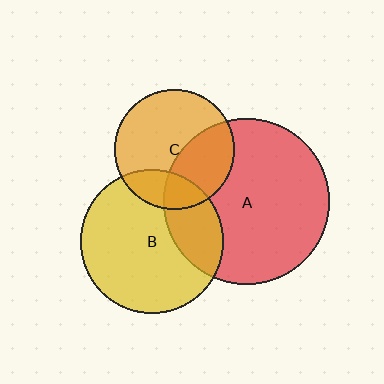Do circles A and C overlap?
Yes.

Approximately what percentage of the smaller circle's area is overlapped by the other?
Approximately 35%.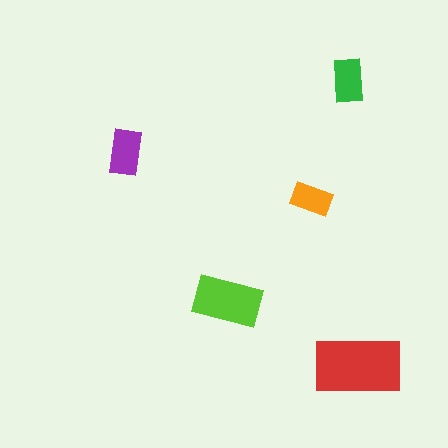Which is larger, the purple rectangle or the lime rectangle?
The lime one.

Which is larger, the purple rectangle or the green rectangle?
The purple one.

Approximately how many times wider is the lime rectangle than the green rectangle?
About 1.5 times wider.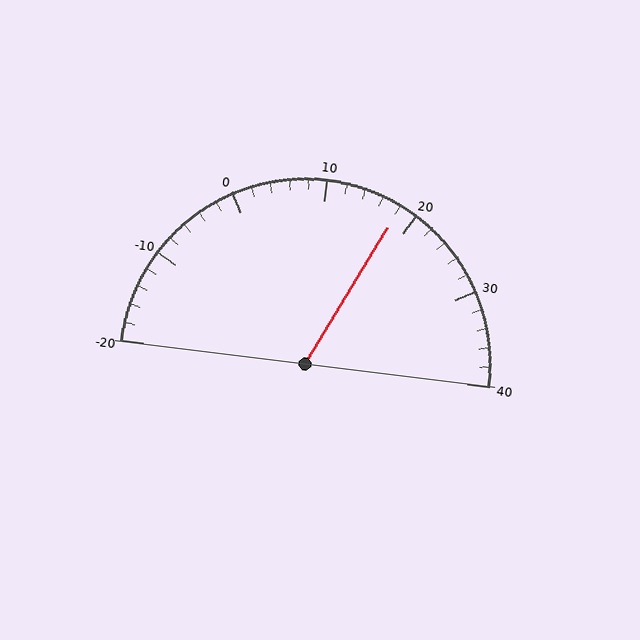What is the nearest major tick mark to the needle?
The nearest major tick mark is 20.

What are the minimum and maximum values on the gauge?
The gauge ranges from -20 to 40.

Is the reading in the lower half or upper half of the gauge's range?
The reading is in the upper half of the range (-20 to 40).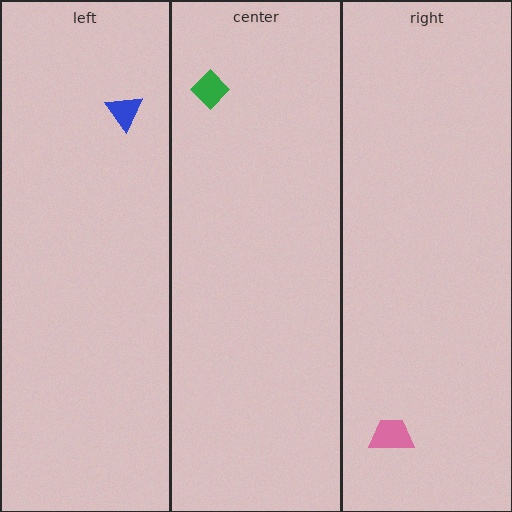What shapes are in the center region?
The green diamond.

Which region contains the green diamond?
The center region.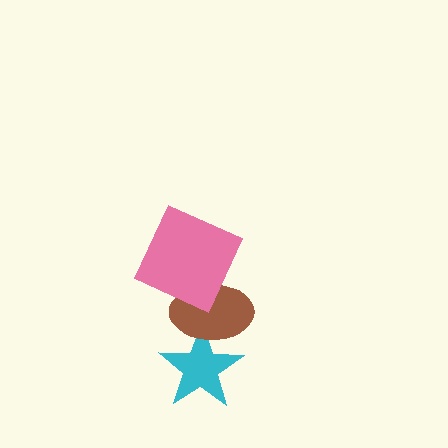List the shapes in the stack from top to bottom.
From top to bottom: the pink square, the brown ellipse, the cyan star.